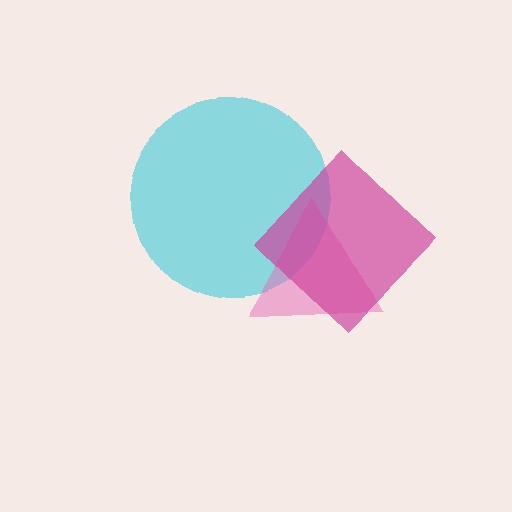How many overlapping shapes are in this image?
There are 3 overlapping shapes in the image.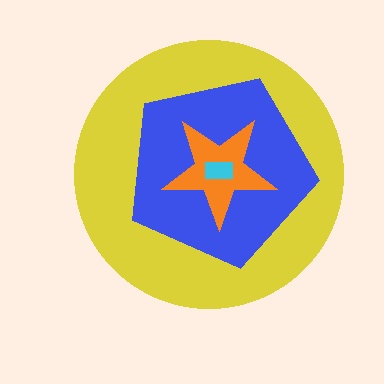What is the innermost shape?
The cyan rectangle.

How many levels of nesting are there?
4.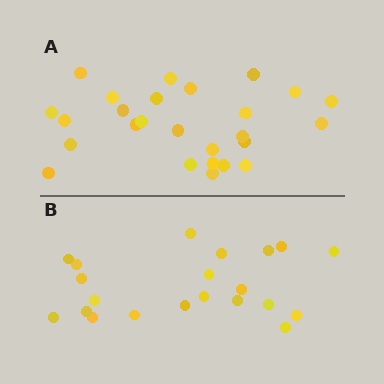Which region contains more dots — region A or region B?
Region A (the top region) has more dots.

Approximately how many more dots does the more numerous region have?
Region A has about 5 more dots than region B.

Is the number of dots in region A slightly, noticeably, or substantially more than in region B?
Region A has only slightly more — the two regions are fairly close. The ratio is roughly 1.2 to 1.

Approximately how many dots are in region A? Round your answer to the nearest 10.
About 30 dots. (The exact count is 26, which rounds to 30.)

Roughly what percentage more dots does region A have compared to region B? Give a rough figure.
About 25% more.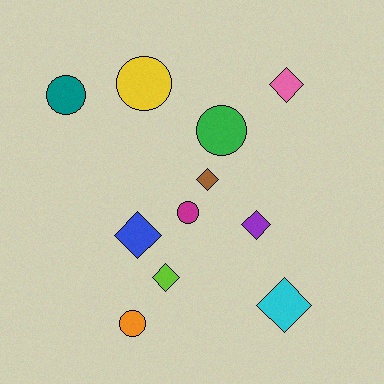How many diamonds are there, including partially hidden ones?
There are 6 diamonds.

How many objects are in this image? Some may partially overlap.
There are 11 objects.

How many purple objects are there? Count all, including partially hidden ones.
There is 1 purple object.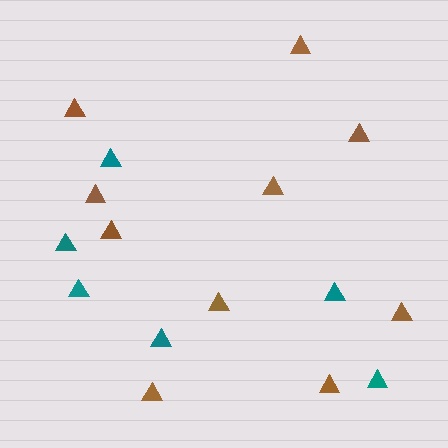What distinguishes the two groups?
There are 2 groups: one group of brown triangles (10) and one group of teal triangles (6).